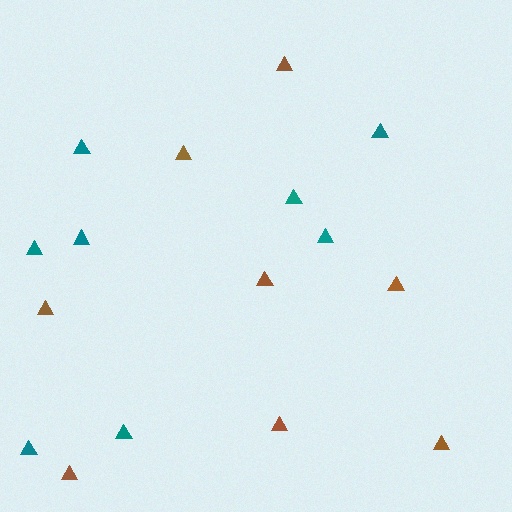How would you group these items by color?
There are 2 groups: one group of brown triangles (8) and one group of teal triangles (8).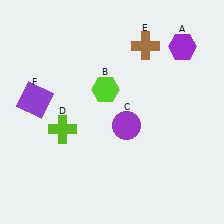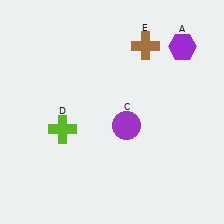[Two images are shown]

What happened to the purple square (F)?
The purple square (F) was removed in Image 2. It was in the top-left area of Image 1.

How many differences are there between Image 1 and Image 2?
There are 2 differences between the two images.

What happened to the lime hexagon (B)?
The lime hexagon (B) was removed in Image 2. It was in the top-left area of Image 1.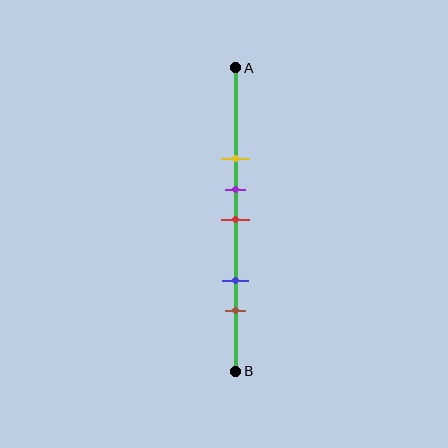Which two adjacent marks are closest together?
The purple and red marks are the closest adjacent pair.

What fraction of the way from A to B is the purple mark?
The purple mark is approximately 40% (0.4) of the way from A to B.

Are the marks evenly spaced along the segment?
No, the marks are not evenly spaced.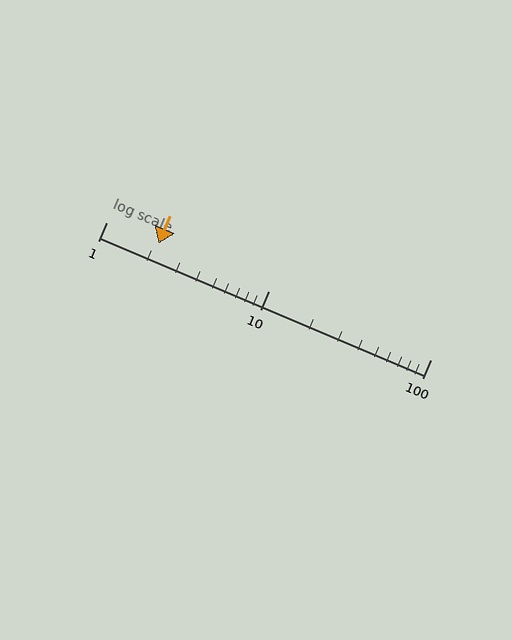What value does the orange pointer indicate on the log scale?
The pointer indicates approximately 2.1.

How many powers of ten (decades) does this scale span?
The scale spans 2 decades, from 1 to 100.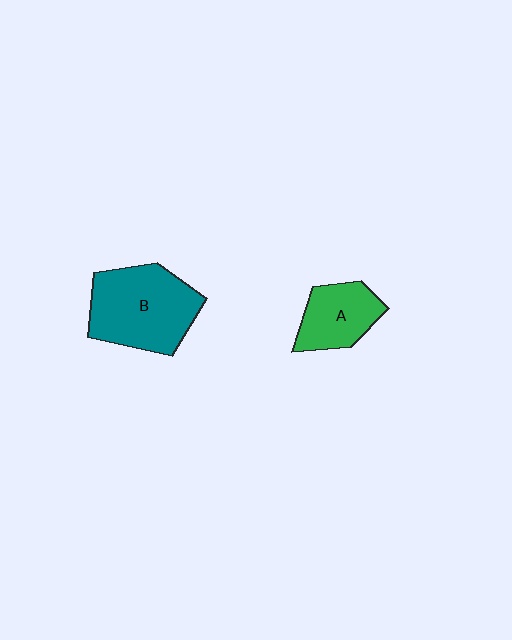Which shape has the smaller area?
Shape A (green).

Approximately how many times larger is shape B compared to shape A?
Approximately 1.7 times.